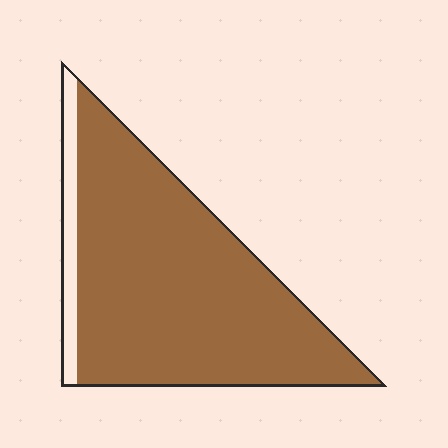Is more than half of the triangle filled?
Yes.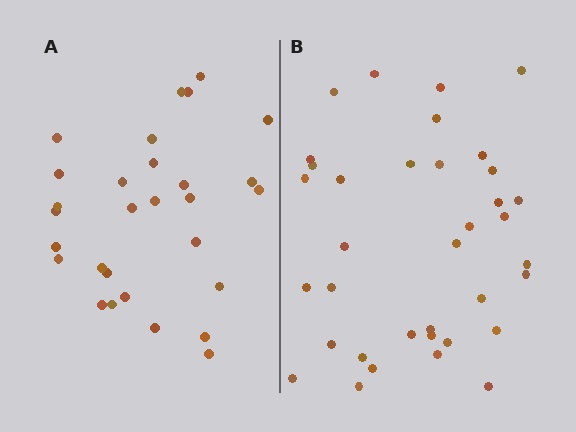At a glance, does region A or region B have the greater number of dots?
Region B (the right region) has more dots.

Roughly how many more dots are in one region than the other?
Region B has roughly 8 or so more dots than region A.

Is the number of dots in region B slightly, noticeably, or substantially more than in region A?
Region B has only slightly more — the two regions are fairly close. The ratio is roughly 1.2 to 1.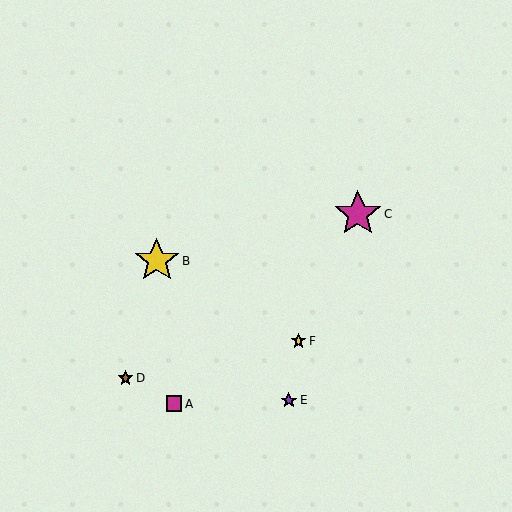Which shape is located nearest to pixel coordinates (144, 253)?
The yellow star (labeled B) at (157, 261) is nearest to that location.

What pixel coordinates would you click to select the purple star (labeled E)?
Click at (289, 400) to select the purple star E.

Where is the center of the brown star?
The center of the brown star is at (125, 378).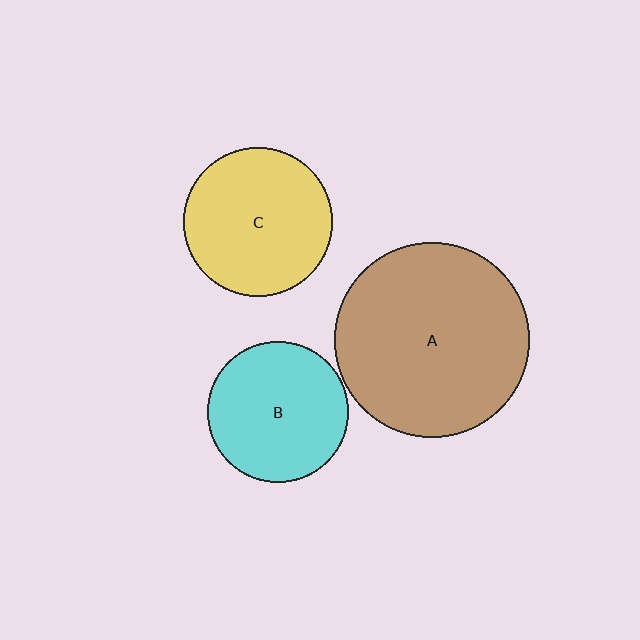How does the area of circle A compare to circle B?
Approximately 1.9 times.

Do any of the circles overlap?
No, none of the circles overlap.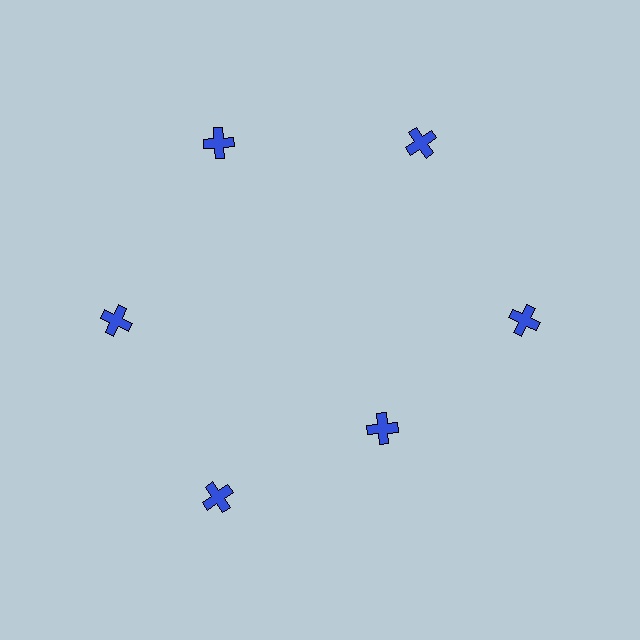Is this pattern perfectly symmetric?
No. The 6 blue crosses are arranged in a ring, but one element near the 5 o'clock position is pulled inward toward the center, breaking the 6-fold rotational symmetry.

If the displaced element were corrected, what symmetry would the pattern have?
It would have 6-fold rotational symmetry — the pattern would map onto itself every 60 degrees.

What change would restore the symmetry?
The symmetry would be restored by moving it outward, back onto the ring so that all 6 crosses sit at equal angles and equal distance from the center.